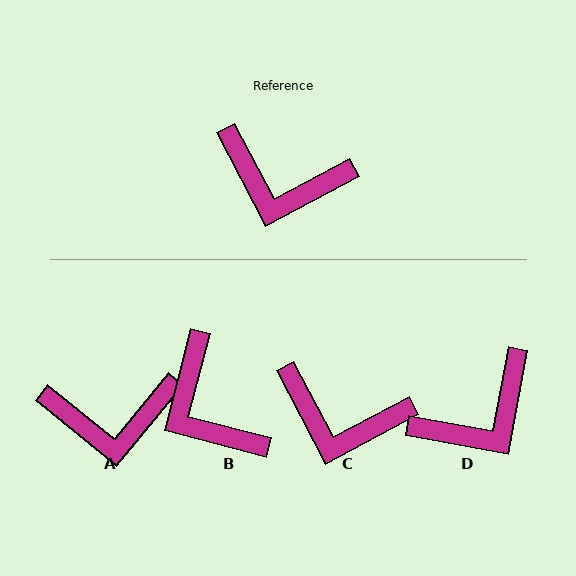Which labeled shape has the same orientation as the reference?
C.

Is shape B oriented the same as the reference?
No, it is off by about 42 degrees.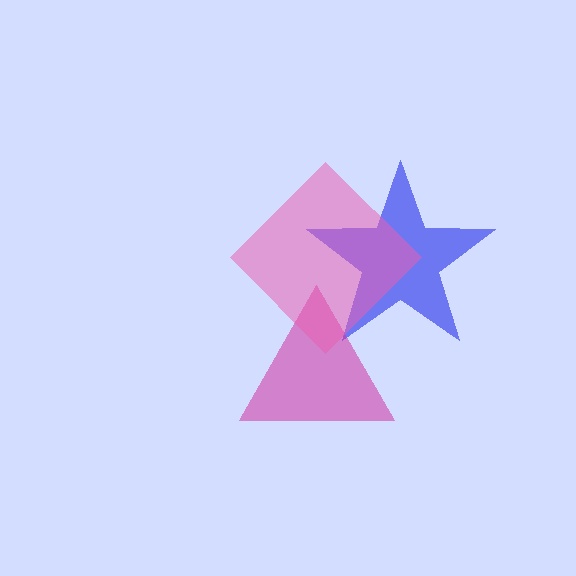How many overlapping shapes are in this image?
There are 3 overlapping shapes in the image.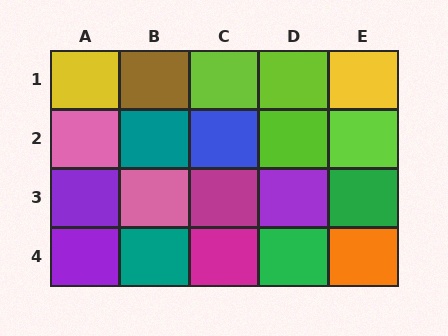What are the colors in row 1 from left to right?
Yellow, brown, lime, lime, yellow.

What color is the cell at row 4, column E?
Orange.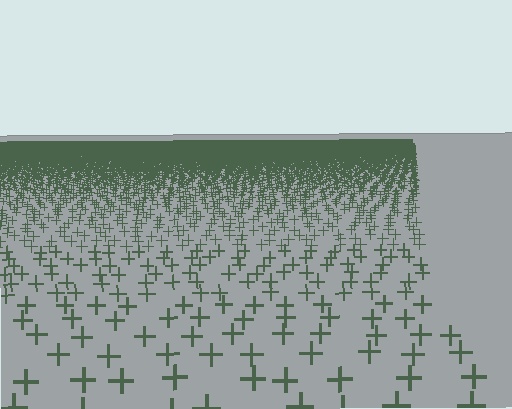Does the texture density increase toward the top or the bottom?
Density increases toward the top.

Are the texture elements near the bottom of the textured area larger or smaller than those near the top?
Larger. Near the bottom, elements are closer to the viewer and appear at a bigger on-screen size.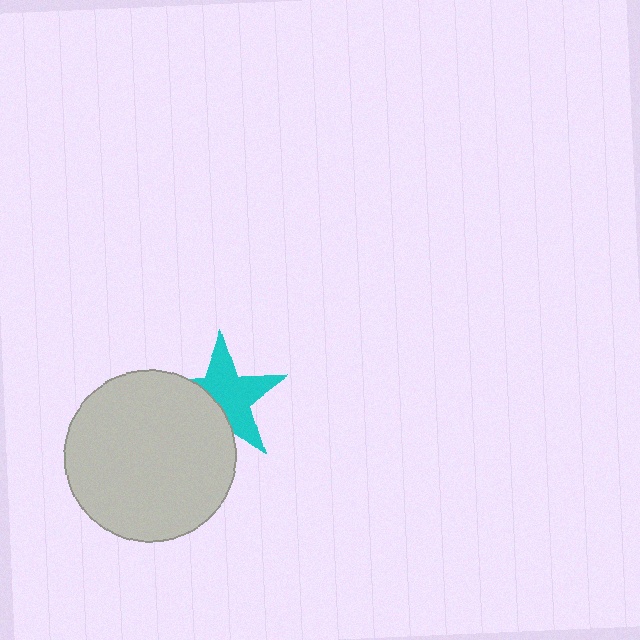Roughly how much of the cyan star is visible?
About half of it is visible (roughly 63%).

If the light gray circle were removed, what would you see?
You would see the complete cyan star.